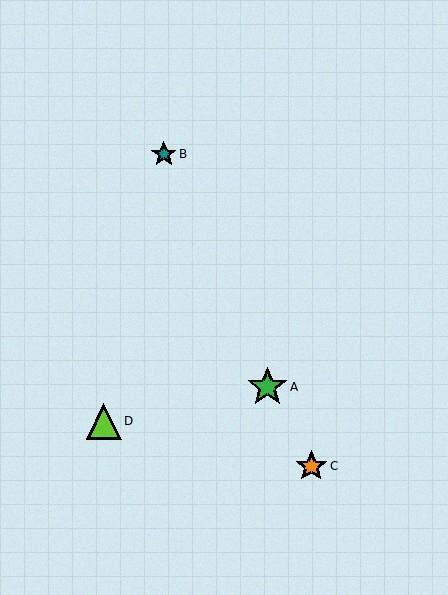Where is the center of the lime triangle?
The center of the lime triangle is at (104, 421).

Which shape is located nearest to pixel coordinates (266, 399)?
The green star (labeled A) at (267, 387) is nearest to that location.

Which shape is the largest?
The green star (labeled A) is the largest.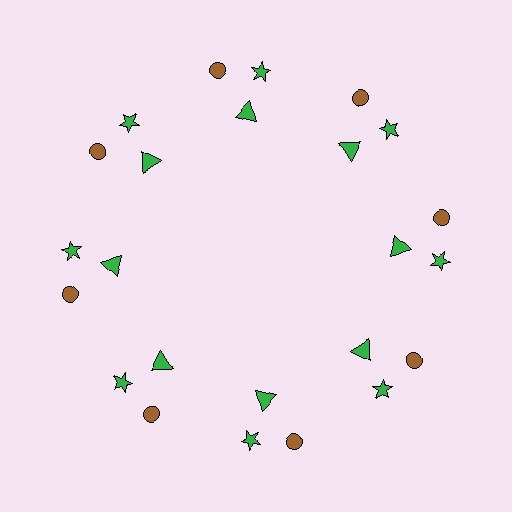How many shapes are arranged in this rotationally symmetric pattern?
There are 24 shapes, arranged in 8 groups of 3.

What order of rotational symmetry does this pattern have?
This pattern has 8-fold rotational symmetry.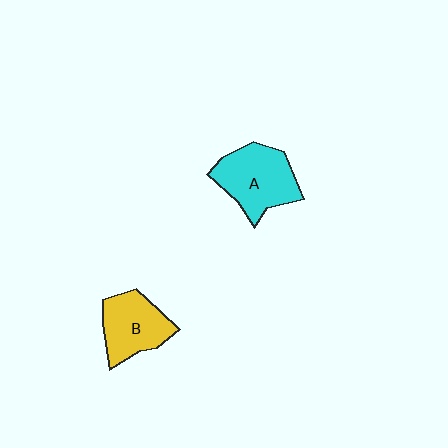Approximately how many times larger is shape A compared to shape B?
Approximately 1.2 times.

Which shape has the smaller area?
Shape B (yellow).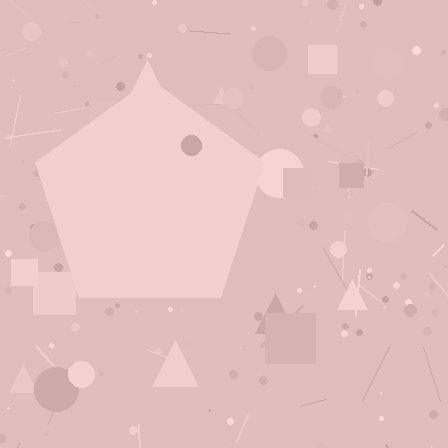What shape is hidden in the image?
A pentagon is hidden in the image.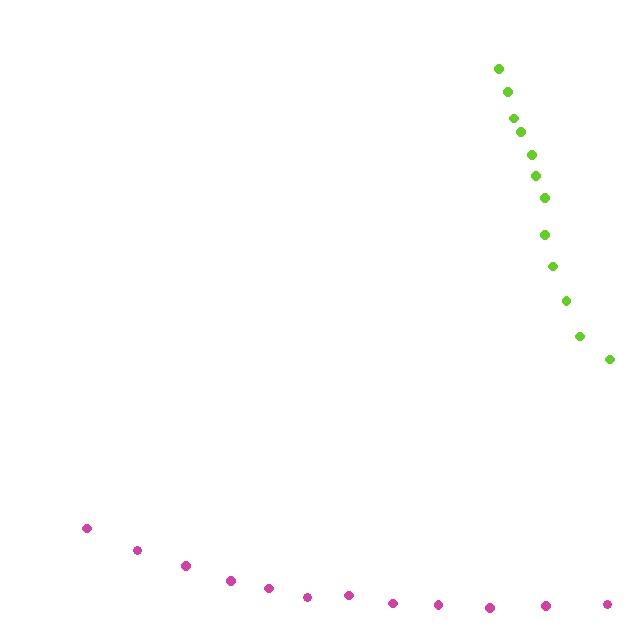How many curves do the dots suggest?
There are 2 distinct paths.